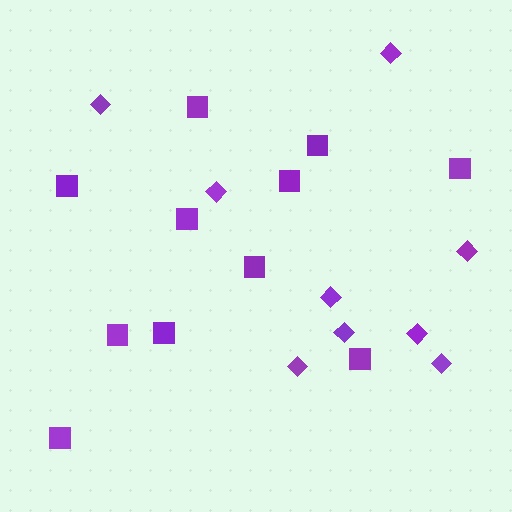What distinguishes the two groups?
There are 2 groups: one group of diamonds (9) and one group of squares (11).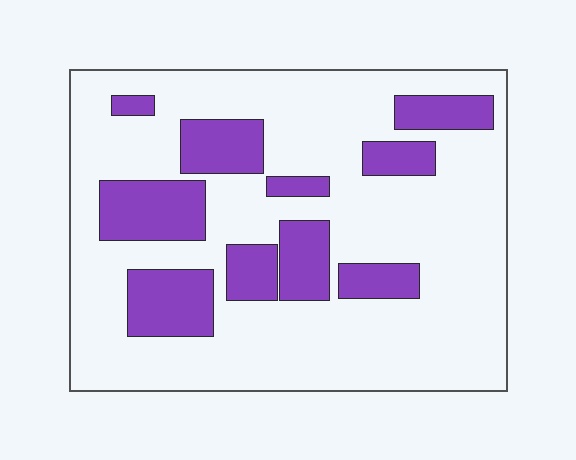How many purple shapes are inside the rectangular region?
10.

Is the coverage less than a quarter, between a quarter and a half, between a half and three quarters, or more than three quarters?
Between a quarter and a half.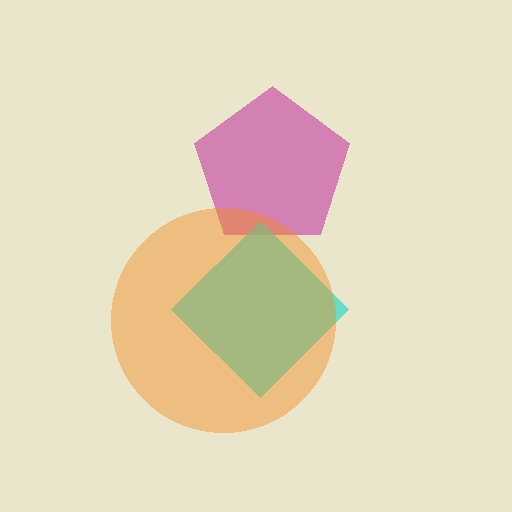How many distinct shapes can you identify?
There are 3 distinct shapes: a magenta pentagon, a cyan diamond, an orange circle.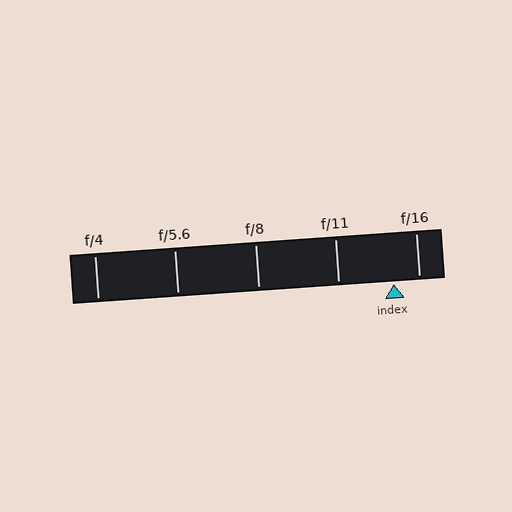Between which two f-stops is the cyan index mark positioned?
The index mark is between f/11 and f/16.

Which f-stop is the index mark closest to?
The index mark is closest to f/16.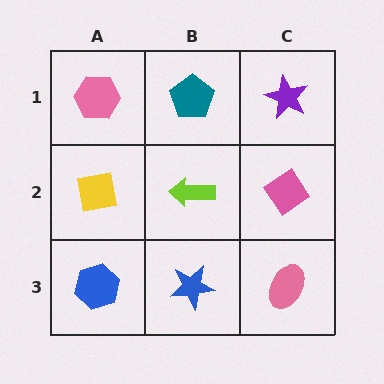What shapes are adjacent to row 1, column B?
A lime arrow (row 2, column B), a pink hexagon (row 1, column A), a purple star (row 1, column C).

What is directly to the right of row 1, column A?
A teal pentagon.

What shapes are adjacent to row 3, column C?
A pink diamond (row 2, column C), a blue star (row 3, column B).